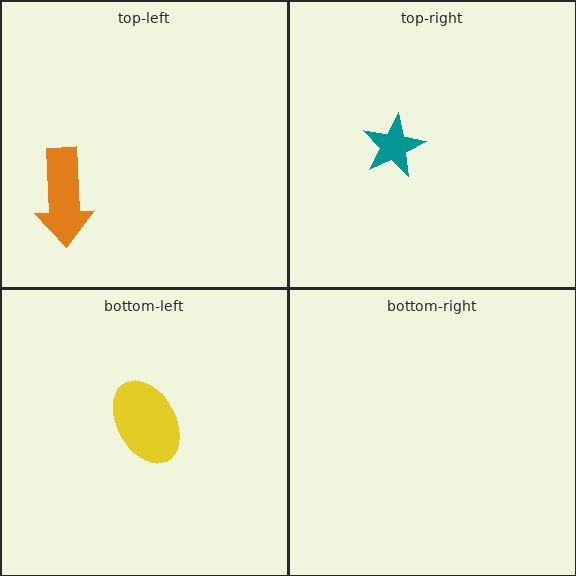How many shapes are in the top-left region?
1.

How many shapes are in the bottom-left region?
1.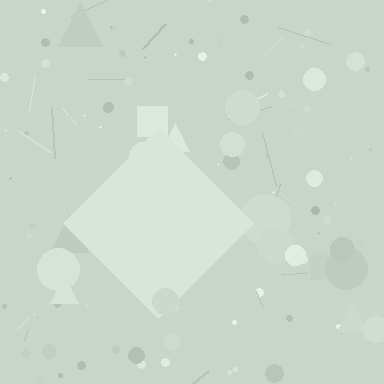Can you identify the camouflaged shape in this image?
The camouflaged shape is a diamond.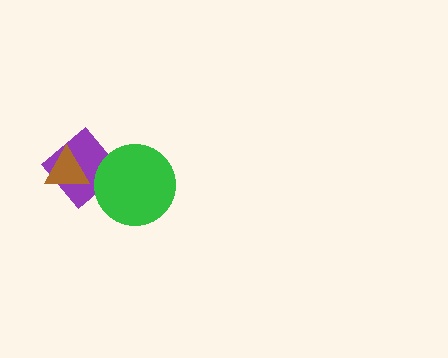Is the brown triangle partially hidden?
No, no other shape covers it.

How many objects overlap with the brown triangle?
1 object overlaps with the brown triangle.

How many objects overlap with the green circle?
1 object overlaps with the green circle.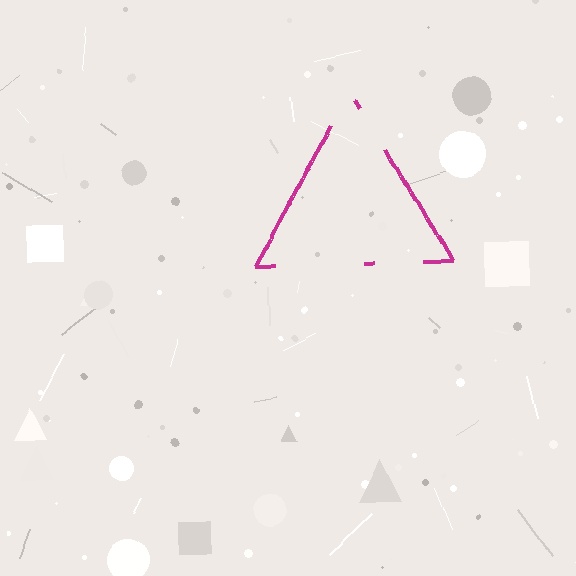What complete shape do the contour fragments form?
The contour fragments form a triangle.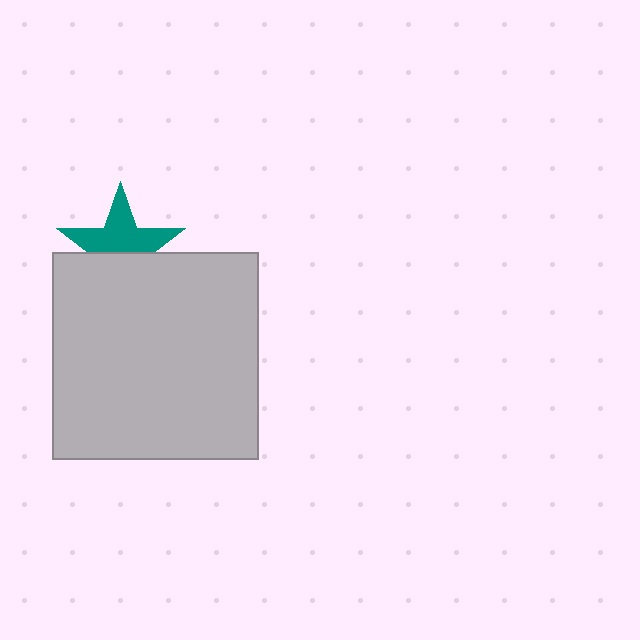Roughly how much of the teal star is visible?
About half of it is visible (roughly 57%).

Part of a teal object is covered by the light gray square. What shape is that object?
It is a star.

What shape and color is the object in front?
The object in front is a light gray square.